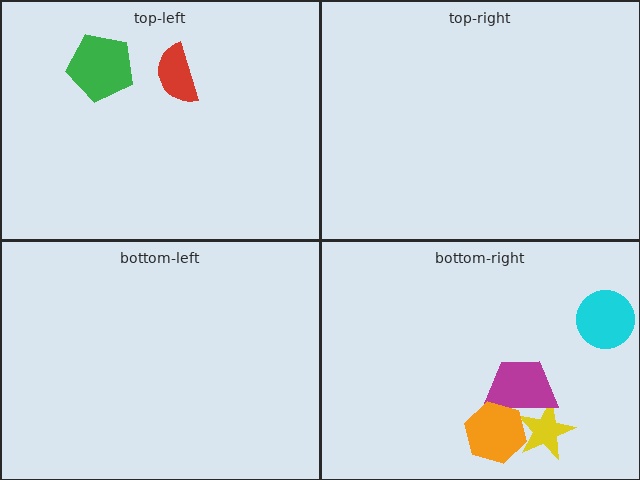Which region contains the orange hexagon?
The bottom-right region.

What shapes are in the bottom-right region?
The yellow star, the magenta trapezoid, the cyan circle, the orange hexagon.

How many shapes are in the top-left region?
2.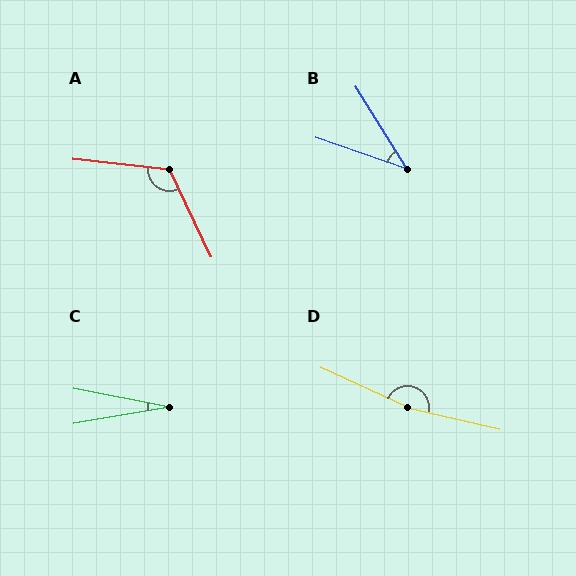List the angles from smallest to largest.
C (20°), B (39°), A (122°), D (169°).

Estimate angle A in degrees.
Approximately 122 degrees.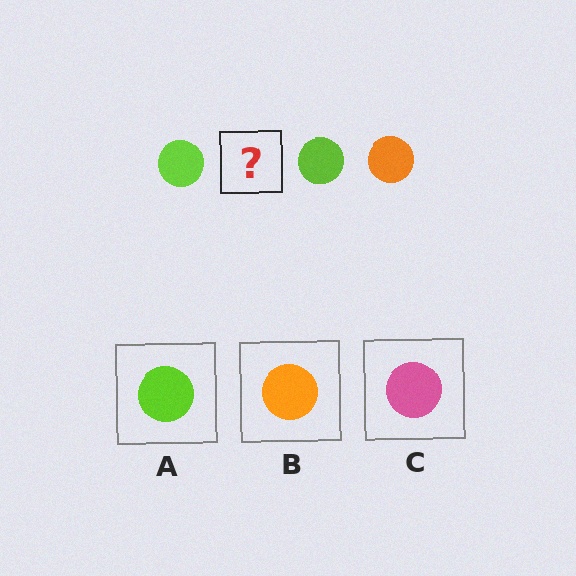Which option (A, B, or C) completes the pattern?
B.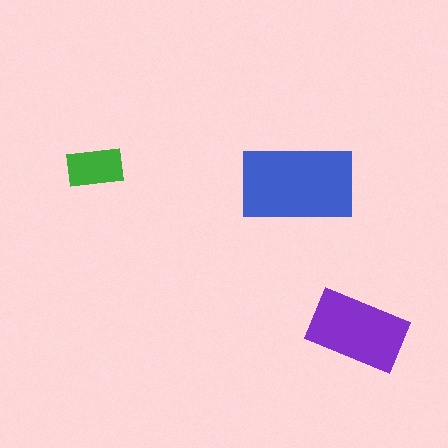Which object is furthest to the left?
The green rectangle is leftmost.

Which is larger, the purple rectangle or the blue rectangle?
The blue one.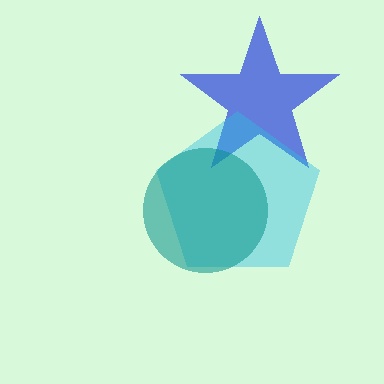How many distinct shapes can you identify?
There are 3 distinct shapes: a blue star, a cyan pentagon, a teal circle.